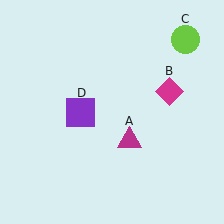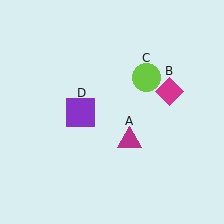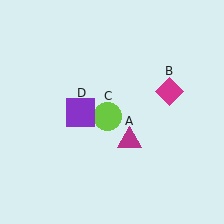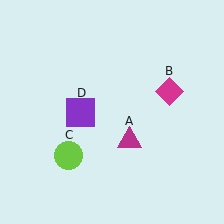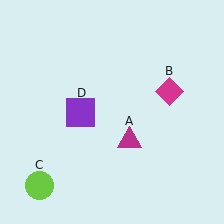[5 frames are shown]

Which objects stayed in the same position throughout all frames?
Magenta triangle (object A) and magenta diamond (object B) and purple square (object D) remained stationary.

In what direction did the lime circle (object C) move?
The lime circle (object C) moved down and to the left.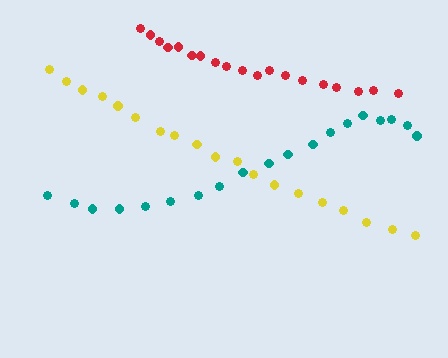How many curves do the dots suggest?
There are 3 distinct paths.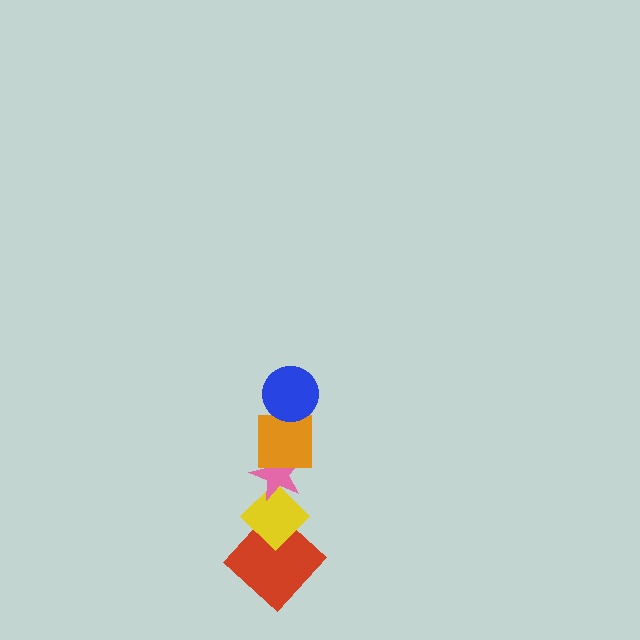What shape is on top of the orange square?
The blue circle is on top of the orange square.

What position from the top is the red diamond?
The red diamond is 5th from the top.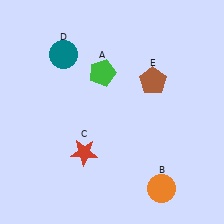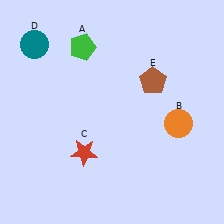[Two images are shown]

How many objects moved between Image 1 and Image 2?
3 objects moved between the two images.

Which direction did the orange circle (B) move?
The orange circle (B) moved up.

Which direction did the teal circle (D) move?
The teal circle (D) moved left.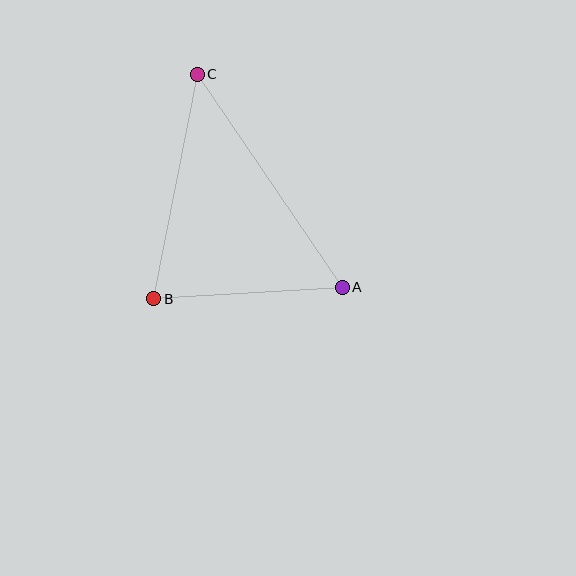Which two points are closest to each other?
Points A and B are closest to each other.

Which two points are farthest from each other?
Points A and C are farthest from each other.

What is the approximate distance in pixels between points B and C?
The distance between B and C is approximately 229 pixels.